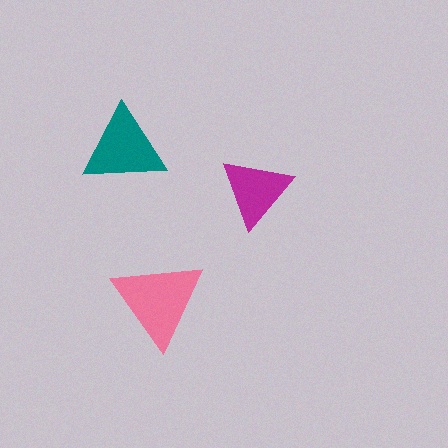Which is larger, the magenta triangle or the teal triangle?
The teal one.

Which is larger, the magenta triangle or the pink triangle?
The pink one.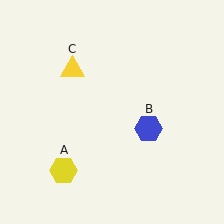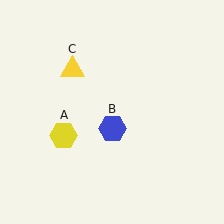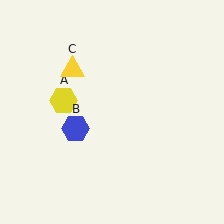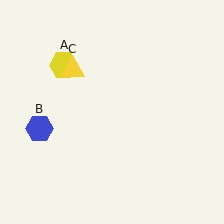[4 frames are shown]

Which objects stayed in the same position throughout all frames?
Yellow triangle (object C) remained stationary.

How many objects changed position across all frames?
2 objects changed position: yellow hexagon (object A), blue hexagon (object B).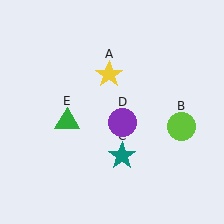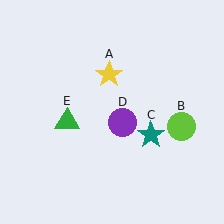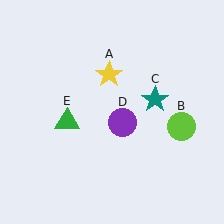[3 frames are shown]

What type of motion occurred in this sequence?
The teal star (object C) rotated counterclockwise around the center of the scene.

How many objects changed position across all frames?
1 object changed position: teal star (object C).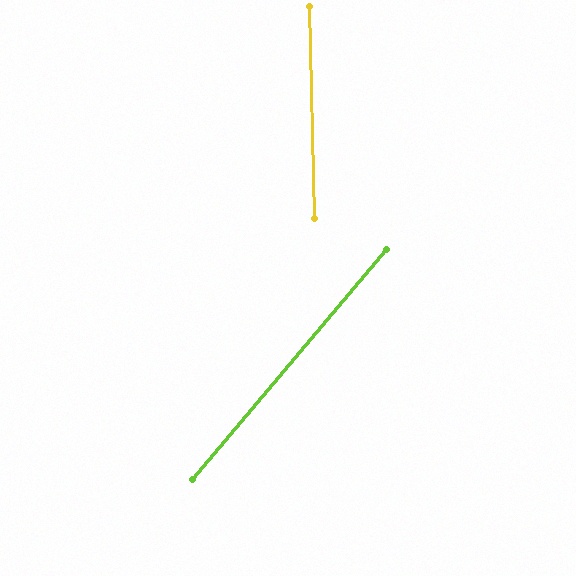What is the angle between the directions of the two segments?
Approximately 41 degrees.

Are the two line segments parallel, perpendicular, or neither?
Neither parallel nor perpendicular — they differ by about 41°.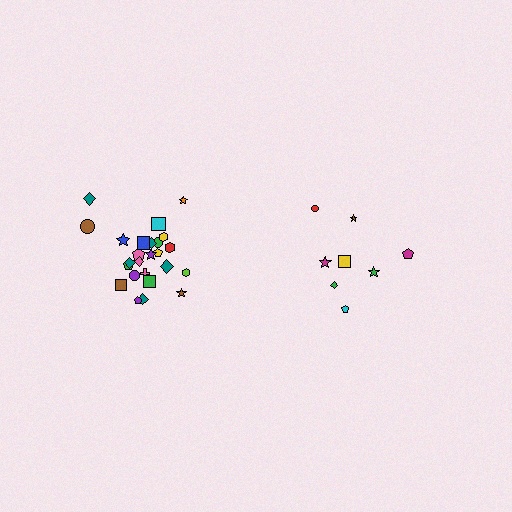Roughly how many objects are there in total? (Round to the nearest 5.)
Roughly 35 objects in total.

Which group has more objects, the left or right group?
The left group.